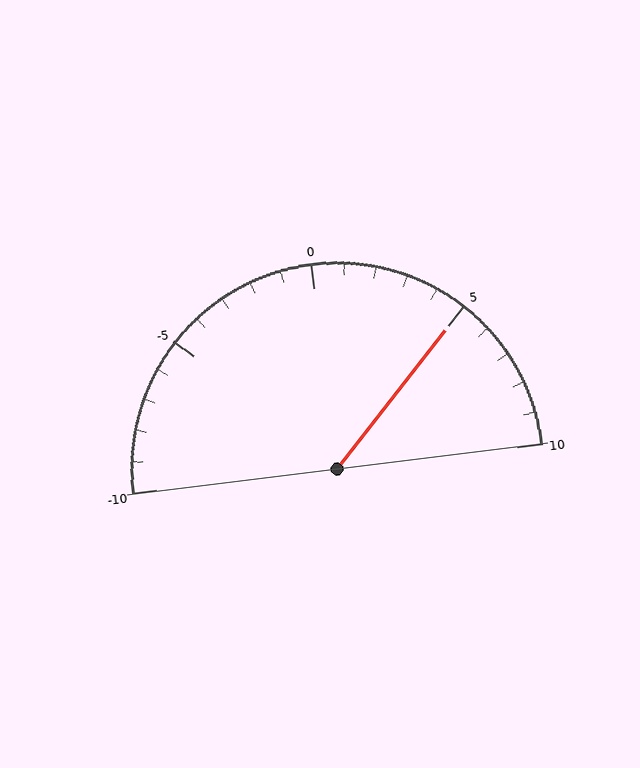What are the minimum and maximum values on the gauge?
The gauge ranges from -10 to 10.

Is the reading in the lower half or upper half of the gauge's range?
The reading is in the upper half of the range (-10 to 10).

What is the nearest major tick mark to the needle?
The nearest major tick mark is 5.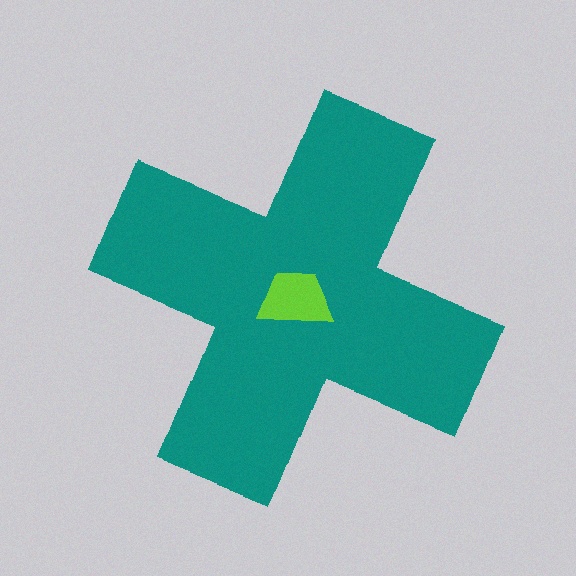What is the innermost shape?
The lime trapezoid.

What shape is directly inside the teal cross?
The lime trapezoid.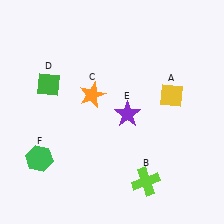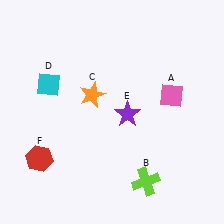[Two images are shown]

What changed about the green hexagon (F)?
In Image 1, F is green. In Image 2, it changed to red.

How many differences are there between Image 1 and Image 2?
There are 3 differences between the two images.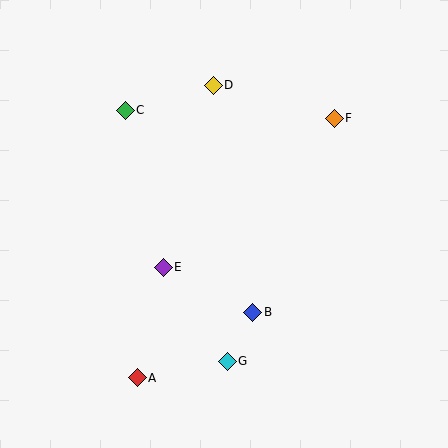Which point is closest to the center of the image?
Point E at (163, 267) is closest to the center.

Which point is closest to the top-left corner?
Point C is closest to the top-left corner.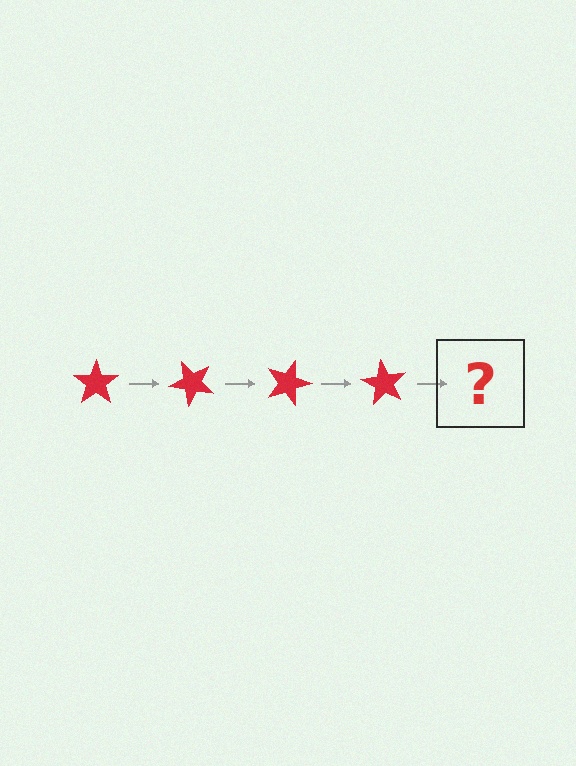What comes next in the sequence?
The next element should be a red star rotated 180 degrees.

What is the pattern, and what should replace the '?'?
The pattern is that the star rotates 45 degrees each step. The '?' should be a red star rotated 180 degrees.